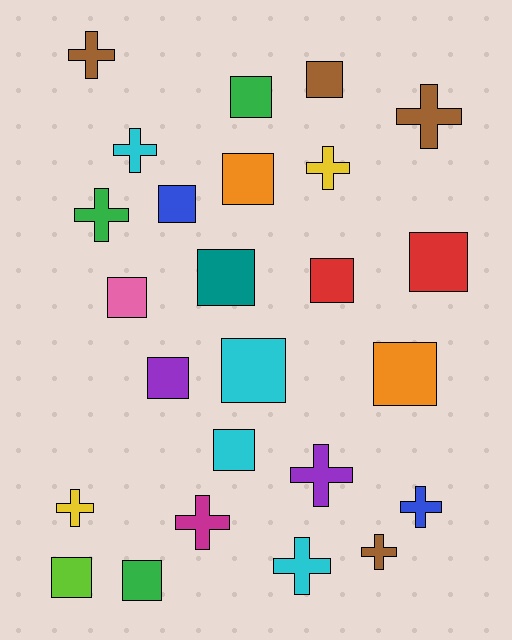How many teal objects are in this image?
There is 1 teal object.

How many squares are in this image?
There are 14 squares.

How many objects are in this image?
There are 25 objects.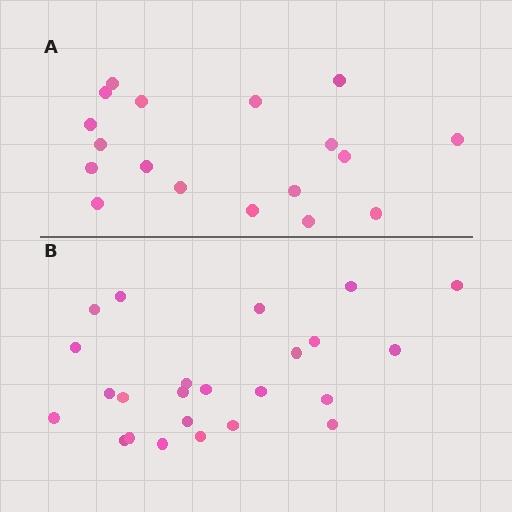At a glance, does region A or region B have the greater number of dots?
Region B (the bottom region) has more dots.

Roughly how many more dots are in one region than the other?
Region B has about 6 more dots than region A.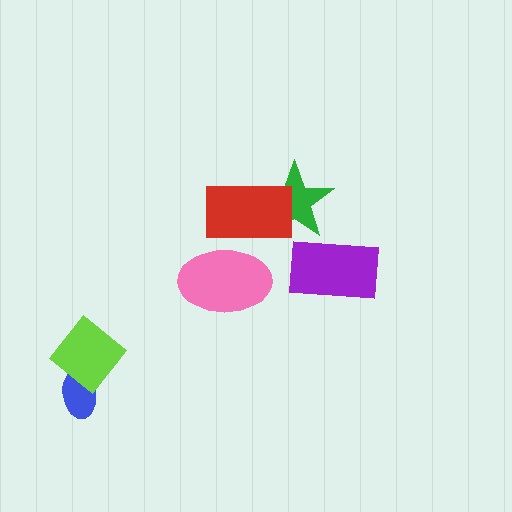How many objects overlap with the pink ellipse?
1 object overlaps with the pink ellipse.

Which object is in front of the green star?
The red rectangle is in front of the green star.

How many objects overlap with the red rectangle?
2 objects overlap with the red rectangle.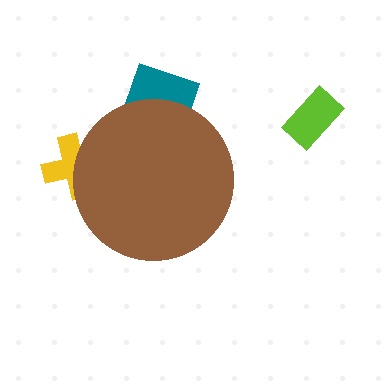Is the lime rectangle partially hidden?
No, the lime rectangle is fully visible.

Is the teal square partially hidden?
Yes, the teal square is partially hidden behind the brown circle.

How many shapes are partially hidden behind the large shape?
2 shapes are partially hidden.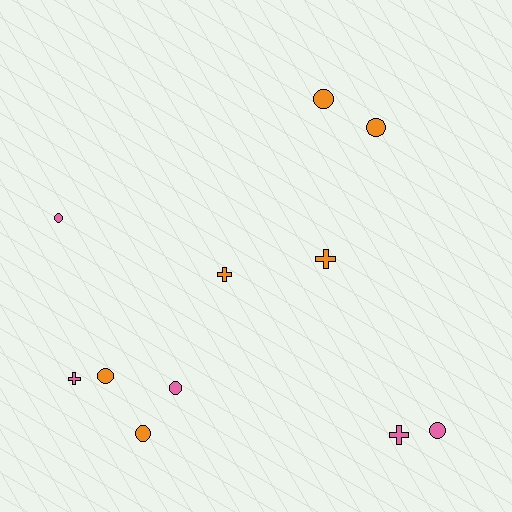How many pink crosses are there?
There are 2 pink crosses.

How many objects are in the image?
There are 11 objects.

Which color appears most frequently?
Orange, with 6 objects.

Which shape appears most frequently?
Circle, with 7 objects.